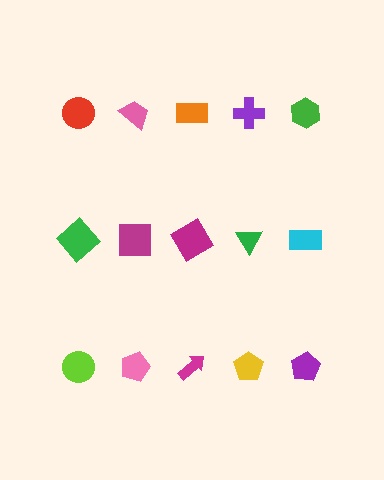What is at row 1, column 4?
A purple cross.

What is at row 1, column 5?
A green hexagon.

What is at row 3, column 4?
A yellow pentagon.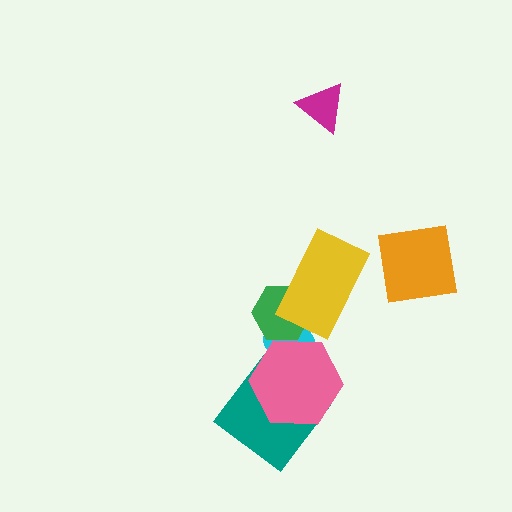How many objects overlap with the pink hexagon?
2 objects overlap with the pink hexagon.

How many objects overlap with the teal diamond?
1 object overlaps with the teal diamond.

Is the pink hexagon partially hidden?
No, no other shape covers it.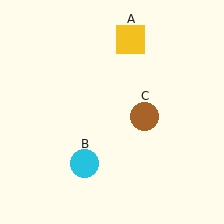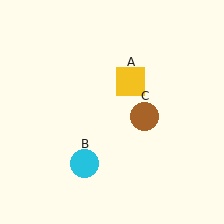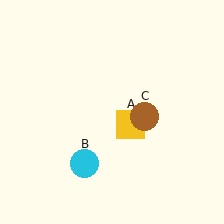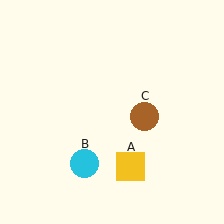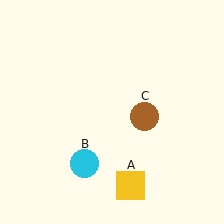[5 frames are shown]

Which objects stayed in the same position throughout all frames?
Cyan circle (object B) and brown circle (object C) remained stationary.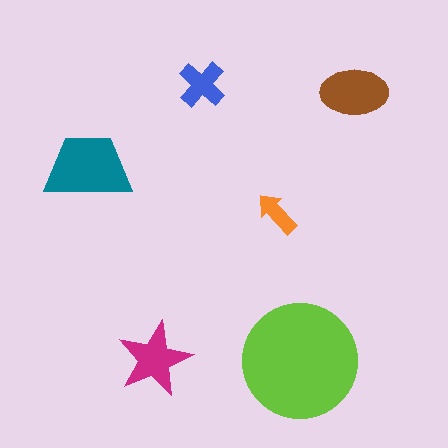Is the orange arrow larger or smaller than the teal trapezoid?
Smaller.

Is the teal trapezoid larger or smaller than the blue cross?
Larger.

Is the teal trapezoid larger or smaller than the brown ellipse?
Larger.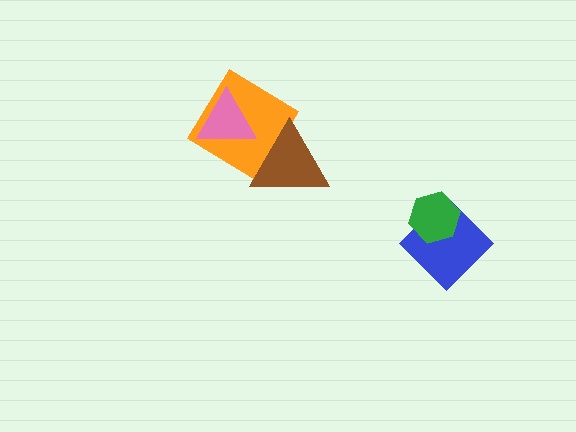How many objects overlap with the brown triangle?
1 object overlaps with the brown triangle.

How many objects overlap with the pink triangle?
1 object overlaps with the pink triangle.